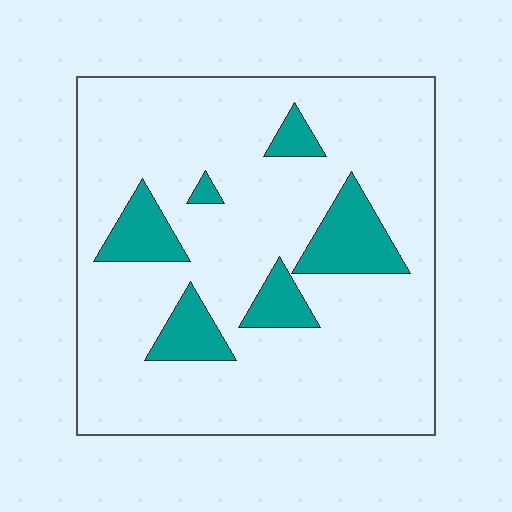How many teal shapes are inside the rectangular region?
6.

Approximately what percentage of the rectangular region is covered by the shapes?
Approximately 15%.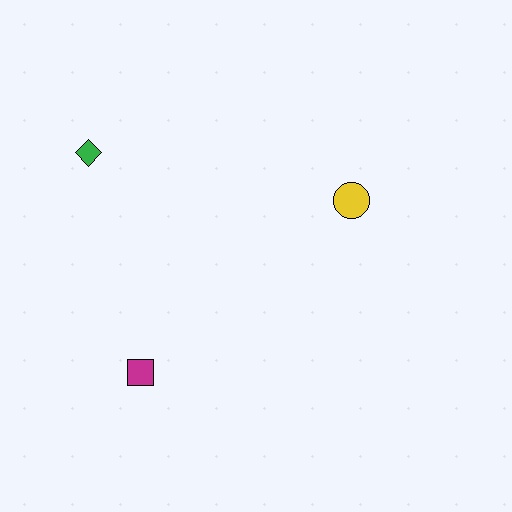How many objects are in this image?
There are 3 objects.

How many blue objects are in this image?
There are no blue objects.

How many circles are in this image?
There is 1 circle.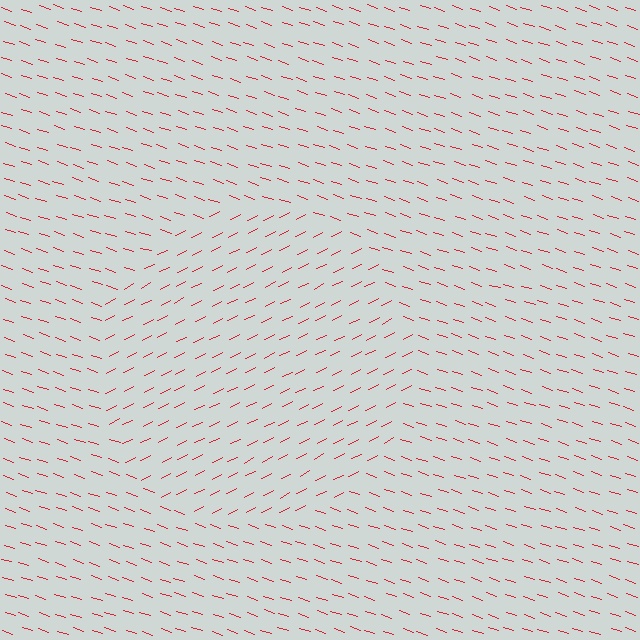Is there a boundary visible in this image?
Yes, there is a texture boundary formed by a change in line orientation.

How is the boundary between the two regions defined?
The boundary is defined purely by a change in line orientation (approximately 45 degrees difference). All lines are the same color and thickness.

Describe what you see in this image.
The image is filled with small red line segments. A circle region in the image has lines oriented differently from the surrounding lines, creating a visible texture boundary.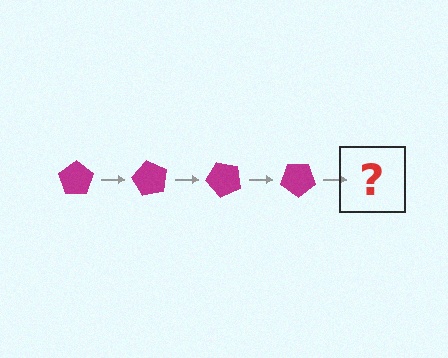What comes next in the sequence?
The next element should be a magenta pentagon rotated 240 degrees.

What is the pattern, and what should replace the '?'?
The pattern is that the pentagon rotates 60 degrees each step. The '?' should be a magenta pentagon rotated 240 degrees.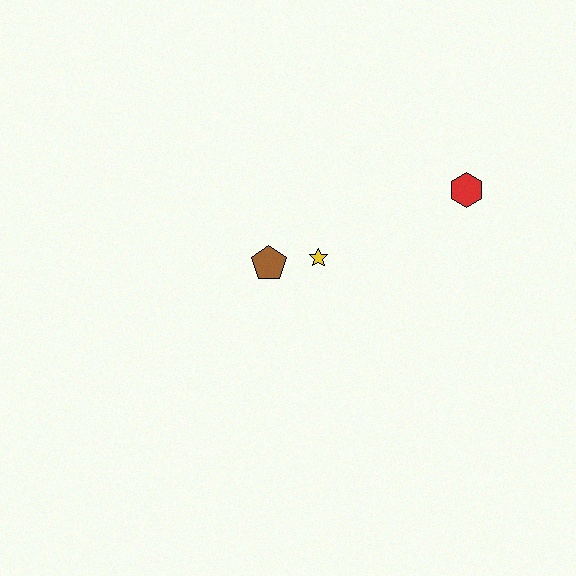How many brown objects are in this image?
There is 1 brown object.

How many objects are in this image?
There are 3 objects.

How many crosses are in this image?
There are no crosses.